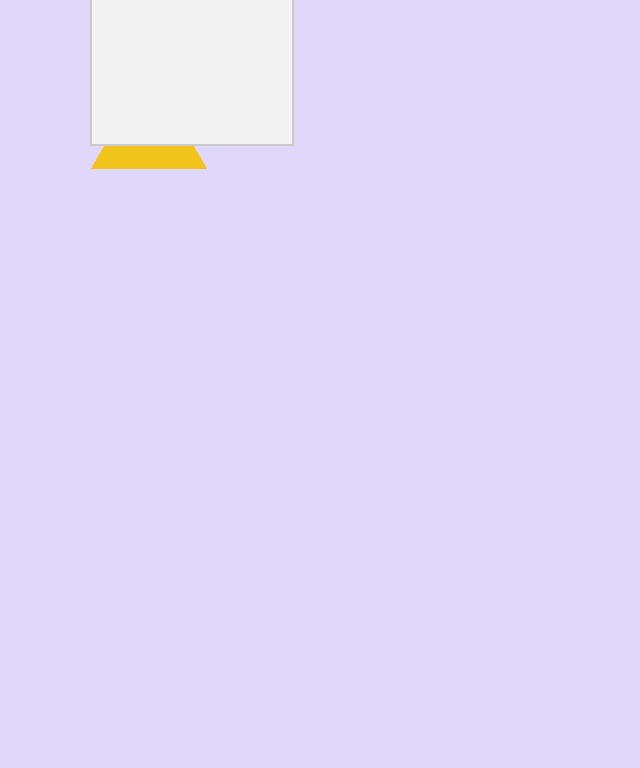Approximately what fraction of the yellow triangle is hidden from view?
Roughly 58% of the yellow triangle is hidden behind the white rectangle.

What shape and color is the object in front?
The object in front is a white rectangle.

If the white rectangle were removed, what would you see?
You would see the complete yellow triangle.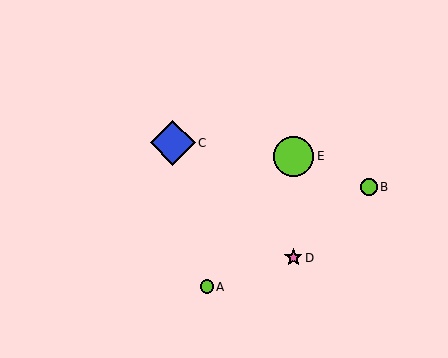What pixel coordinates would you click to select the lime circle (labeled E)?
Click at (294, 156) to select the lime circle E.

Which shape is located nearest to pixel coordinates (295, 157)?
The lime circle (labeled E) at (294, 156) is nearest to that location.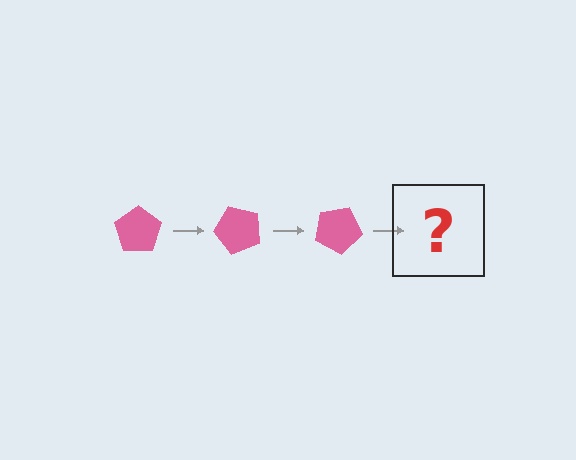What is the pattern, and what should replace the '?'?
The pattern is that the pentagon rotates 50 degrees each step. The '?' should be a pink pentagon rotated 150 degrees.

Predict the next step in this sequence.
The next step is a pink pentagon rotated 150 degrees.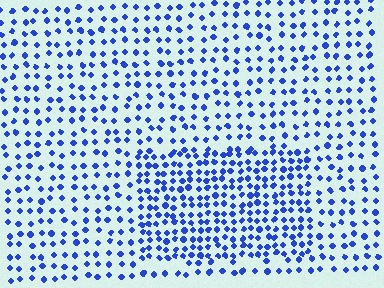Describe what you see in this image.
The image contains small blue elements arranged at two different densities. A rectangle-shaped region is visible where the elements are more densely packed than the surrounding area.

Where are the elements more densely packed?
The elements are more densely packed inside the rectangle boundary.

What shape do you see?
I see a rectangle.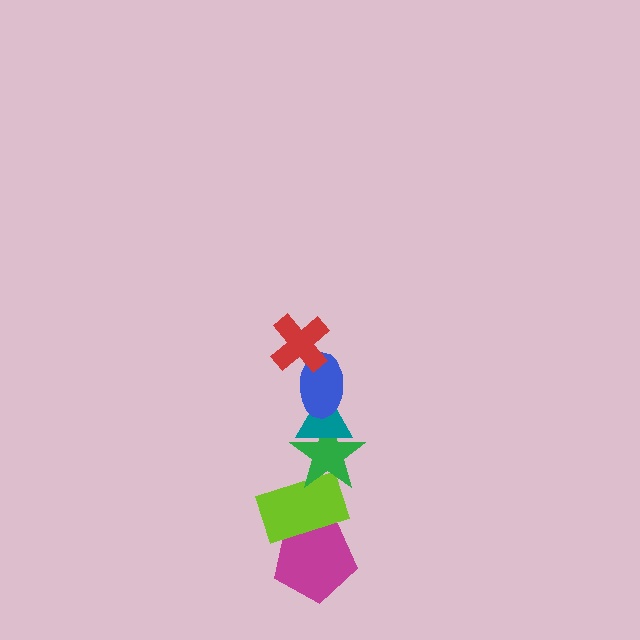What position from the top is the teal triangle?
The teal triangle is 3rd from the top.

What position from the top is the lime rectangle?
The lime rectangle is 5th from the top.